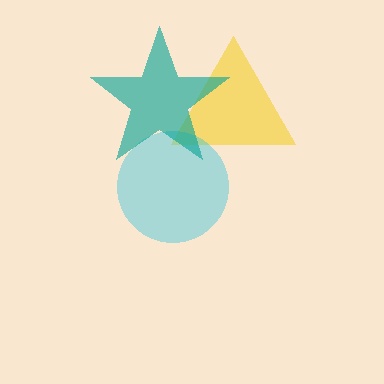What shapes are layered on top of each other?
The layered shapes are: a yellow triangle, a cyan circle, a teal star.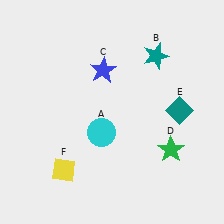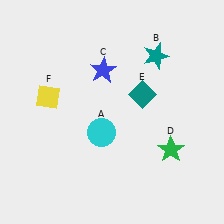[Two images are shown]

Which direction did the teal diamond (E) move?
The teal diamond (E) moved left.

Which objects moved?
The objects that moved are: the teal diamond (E), the yellow diamond (F).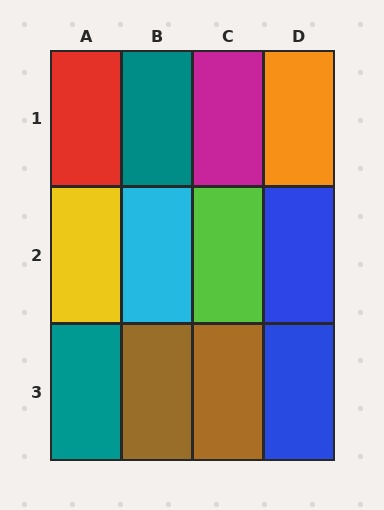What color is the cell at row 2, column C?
Lime.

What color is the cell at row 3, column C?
Brown.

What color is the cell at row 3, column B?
Brown.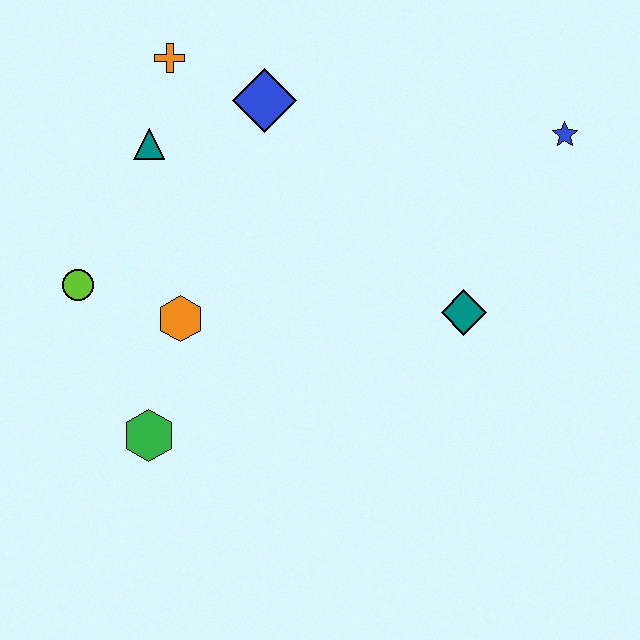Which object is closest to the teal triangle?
The orange cross is closest to the teal triangle.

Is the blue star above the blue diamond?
No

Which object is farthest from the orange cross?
The blue star is farthest from the orange cross.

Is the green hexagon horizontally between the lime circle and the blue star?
Yes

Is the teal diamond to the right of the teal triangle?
Yes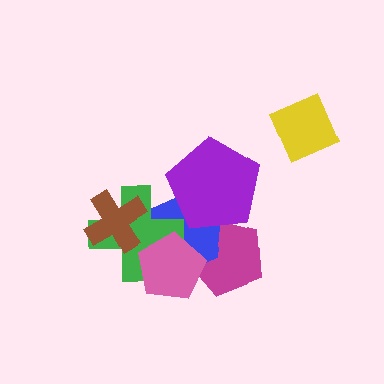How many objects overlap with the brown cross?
1 object overlaps with the brown cross.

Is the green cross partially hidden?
Yes, it is partially covered by another shape.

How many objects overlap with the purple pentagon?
2 objects overlap with the purple pentagon.